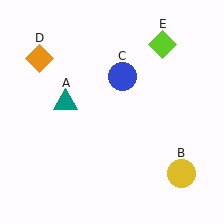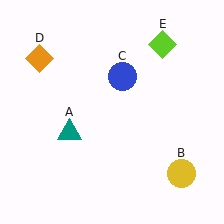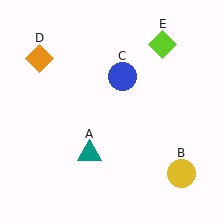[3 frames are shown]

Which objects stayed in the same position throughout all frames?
Yellow circle (object B) and blue circle (object C) and orange diamond (object D) and lime diamond (object E) remained stationary.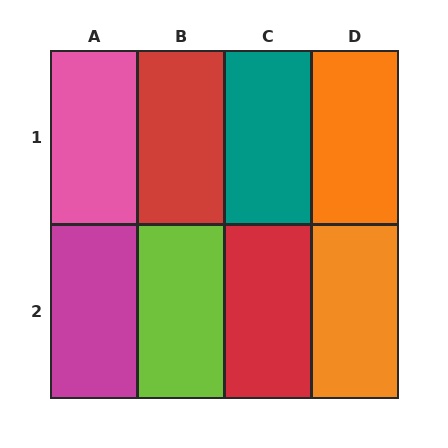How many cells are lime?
1 cell is lime.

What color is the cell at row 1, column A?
Pink.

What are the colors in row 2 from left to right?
Magenta, lime, red, orange.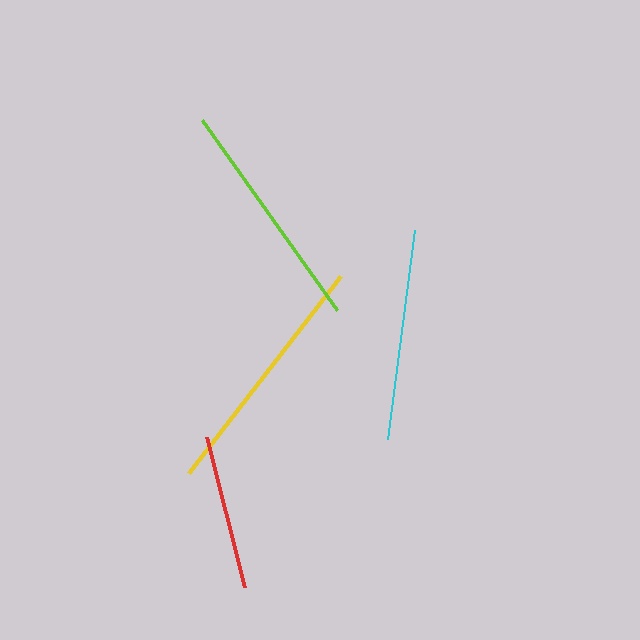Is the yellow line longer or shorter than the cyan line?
The yellow line is longer than the cyan line.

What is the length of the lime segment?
The lime segment is approximately 233 pixels long.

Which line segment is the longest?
The yellow line is the longest at approximately 248 pixels.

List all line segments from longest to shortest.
From longest to shortest: yellow, lime, cyan, red.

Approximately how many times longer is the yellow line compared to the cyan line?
The yellow line is approximately 1.2 times the length of the cyan line.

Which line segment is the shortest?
The red line is the shortest at approximately 155 pixels.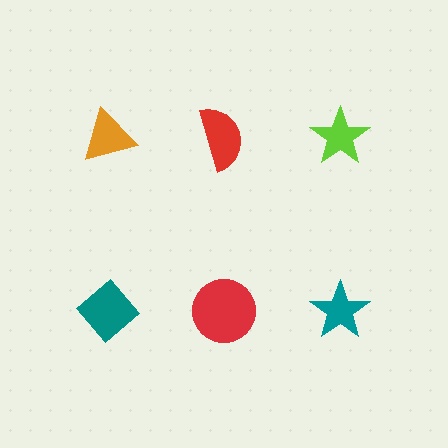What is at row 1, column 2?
A red semicircle.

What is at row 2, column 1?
A teal diamond.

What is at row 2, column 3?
A teal star.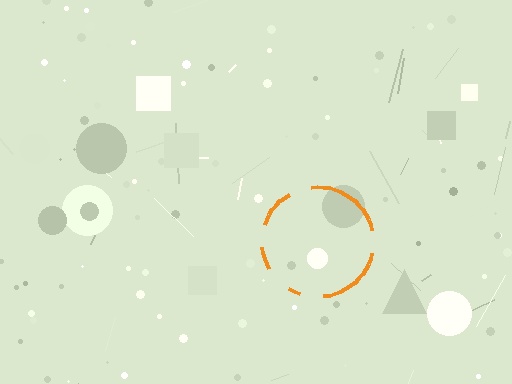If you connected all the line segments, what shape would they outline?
They would outline a circle.